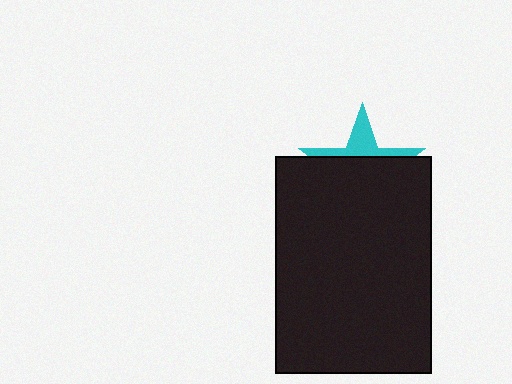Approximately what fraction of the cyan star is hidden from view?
Roughly 69% of the cyan star is hidden behind the black rectangle.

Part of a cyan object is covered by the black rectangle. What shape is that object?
It is a star.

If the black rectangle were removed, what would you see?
You would see the complete cyan star.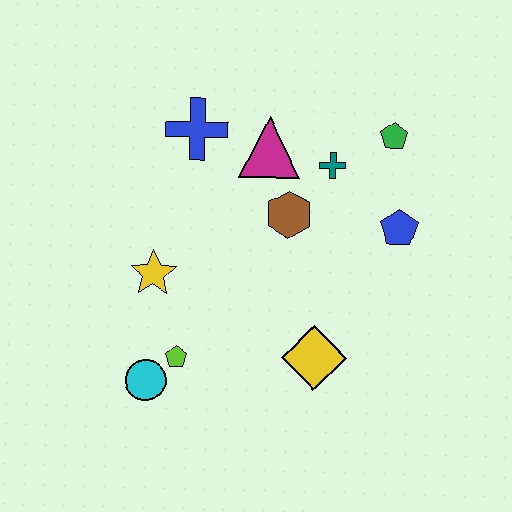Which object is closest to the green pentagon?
The teal cross is closest to the green pentagon.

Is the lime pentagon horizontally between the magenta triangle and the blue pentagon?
No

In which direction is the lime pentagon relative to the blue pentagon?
The lime pentagon is to the left of the blue pentagon.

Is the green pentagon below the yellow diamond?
No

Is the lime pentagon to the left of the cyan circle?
No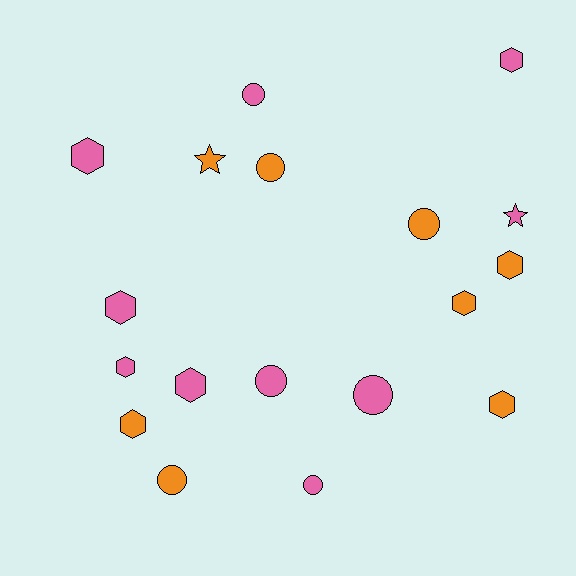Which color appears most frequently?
Pink, with 10 objects.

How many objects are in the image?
There are 18 objects.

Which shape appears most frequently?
Hexagon, with 9 objects.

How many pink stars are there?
There is 1 pink star.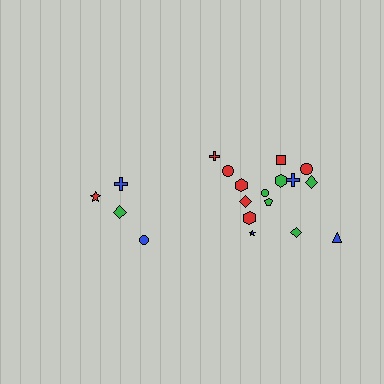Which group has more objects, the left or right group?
The right group.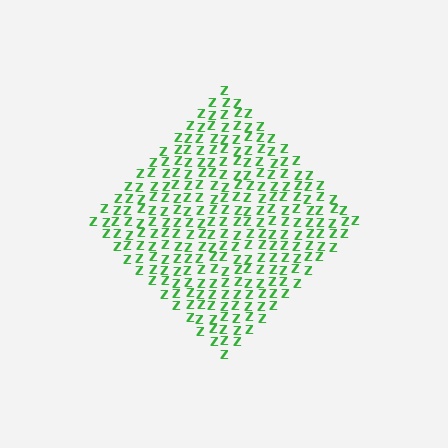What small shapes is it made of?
It is made of small letter Z's.